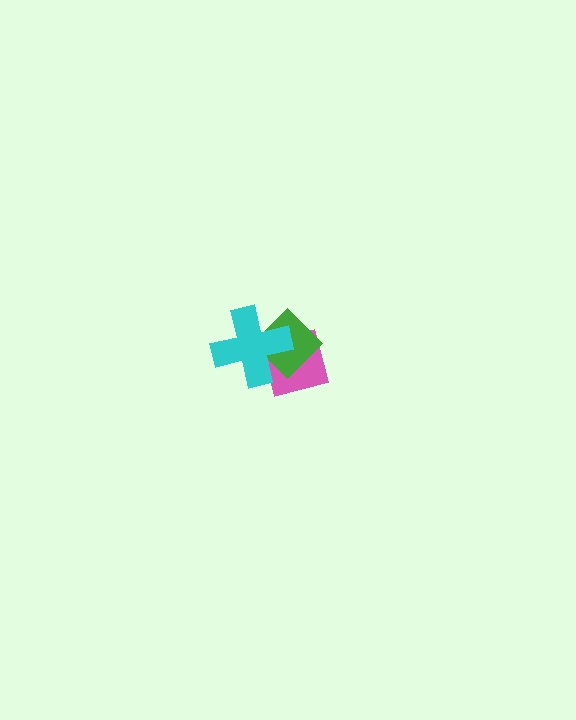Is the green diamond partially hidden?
Yes, it is partially covered by another shape.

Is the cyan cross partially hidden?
No, no other shape covers it.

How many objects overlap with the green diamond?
2 objects overlap with the green diamond.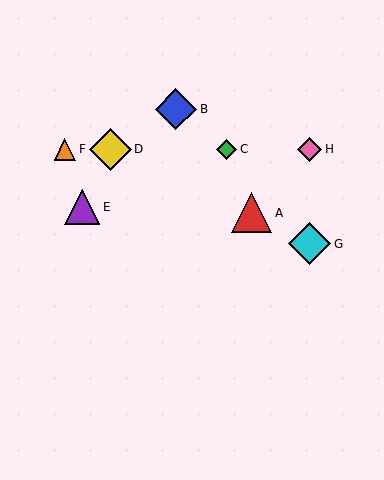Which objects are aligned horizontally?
Objects C, D, F, H are aligned horizontally.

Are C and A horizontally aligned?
No, C is at y≈149 and A is at y≈213.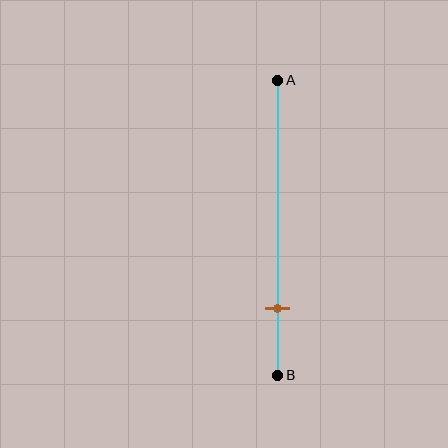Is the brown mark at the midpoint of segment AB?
No, the mark is at about 75% from A, not at the 50% midpoint.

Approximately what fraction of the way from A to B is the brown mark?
The brown mark is approximately 75% of the way from A to B.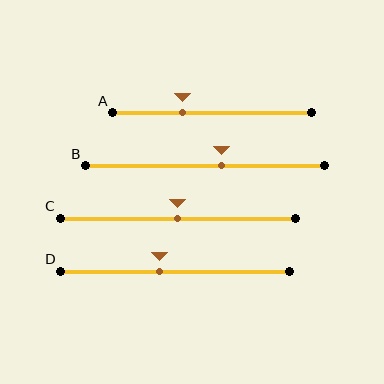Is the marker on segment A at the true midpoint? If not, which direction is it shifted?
No, the marker on segment A is shifted to the left by about 15% of the segment length.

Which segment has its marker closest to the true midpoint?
Segment C has its marker closest to the true midpoint.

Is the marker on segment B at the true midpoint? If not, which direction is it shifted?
No, the marker on segment B is shifted to the right by about 7% of the segment length.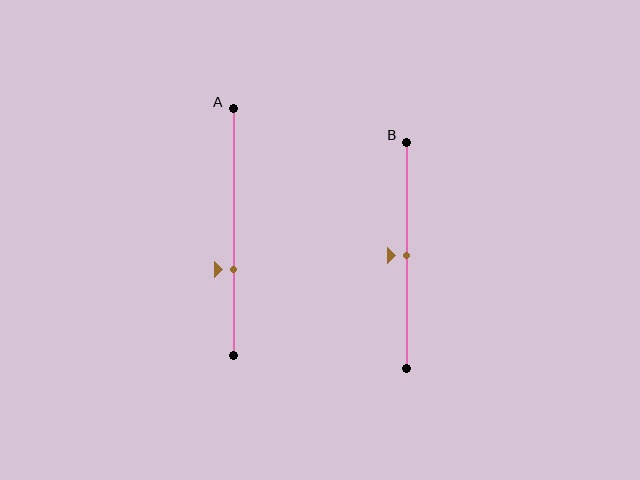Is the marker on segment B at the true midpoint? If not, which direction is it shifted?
Yes, the marker on segment B is at the true midpoint.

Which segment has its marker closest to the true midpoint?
Segment B has its marker closest to the true midpoint.